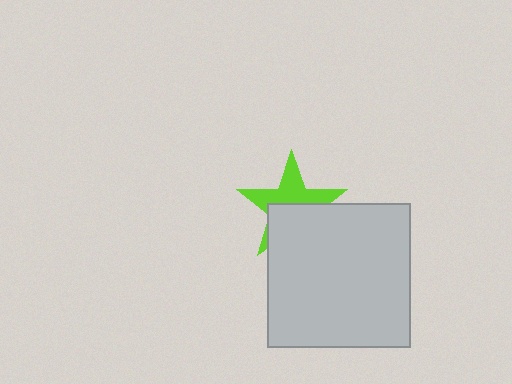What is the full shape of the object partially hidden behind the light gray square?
The partially hidden object is a lime star.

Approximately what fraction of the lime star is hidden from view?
Roughly 49% of the lime star is hidden behind the light gray square.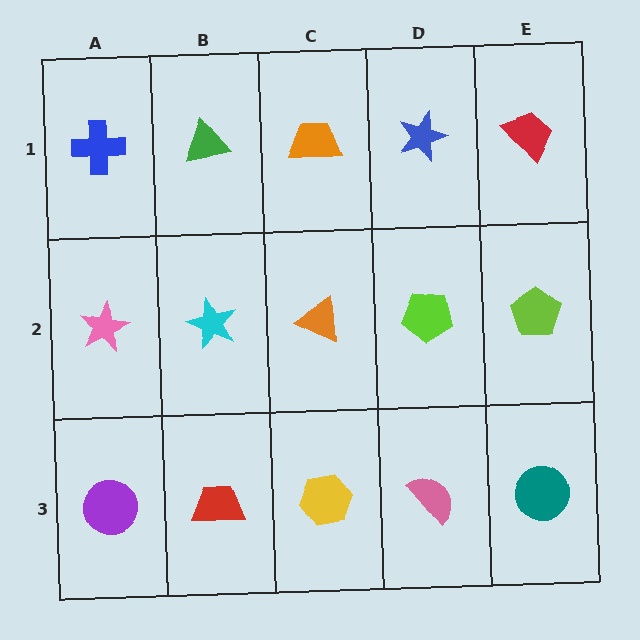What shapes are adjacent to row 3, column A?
A pink star (row 2, column A), a red trapezoid (row 3, column B).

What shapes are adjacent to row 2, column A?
A blue cross (row 1, column A), a purple circle (row 3, column A), a cyan star (row 2, column B).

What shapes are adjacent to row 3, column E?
A lime pentagon (row 2, column E), a pink semicircle (row 3, column D).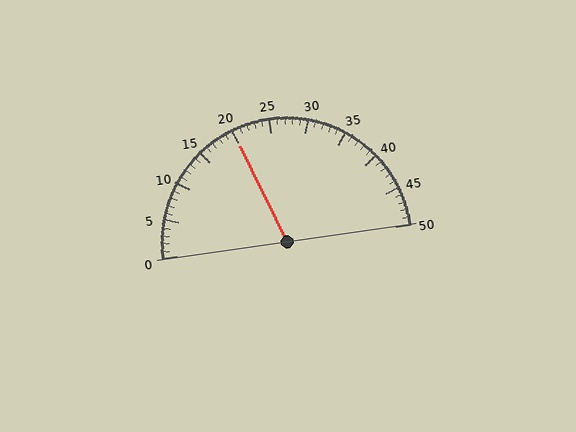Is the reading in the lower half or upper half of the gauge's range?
The reading is in the lower half of the range (0 to 50).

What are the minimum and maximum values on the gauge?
The gauge ranges from 0 to 50.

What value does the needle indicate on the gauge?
The needle indicates approximately 20.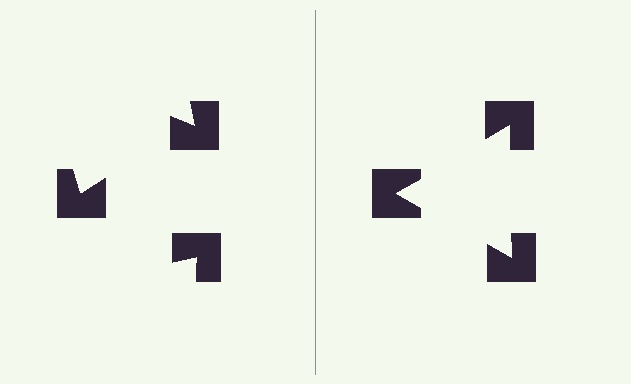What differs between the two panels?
The notched squares are positioned identically on both sides; only the wedge orientations differ. On the right they align to a triangle; on the left they are misaligned.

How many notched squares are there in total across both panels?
6 — 3 on each side.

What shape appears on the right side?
An illusory triangle.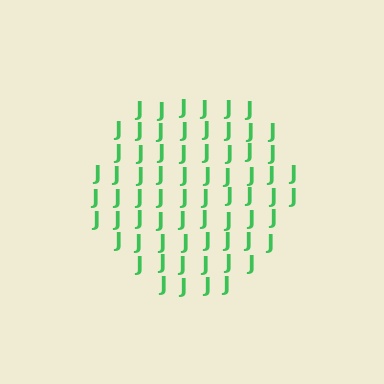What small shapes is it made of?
It is made of small letter J's.